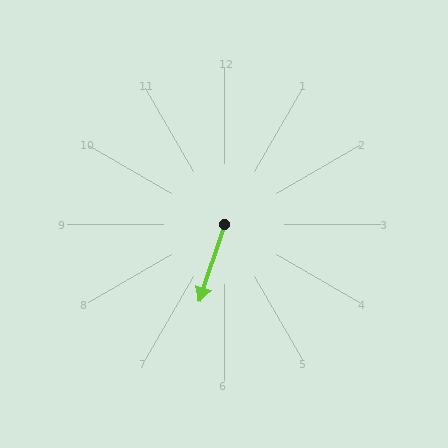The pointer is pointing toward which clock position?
Roughly 7 o'clock.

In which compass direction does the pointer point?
South.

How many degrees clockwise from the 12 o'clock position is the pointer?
Approximately 198 degrees.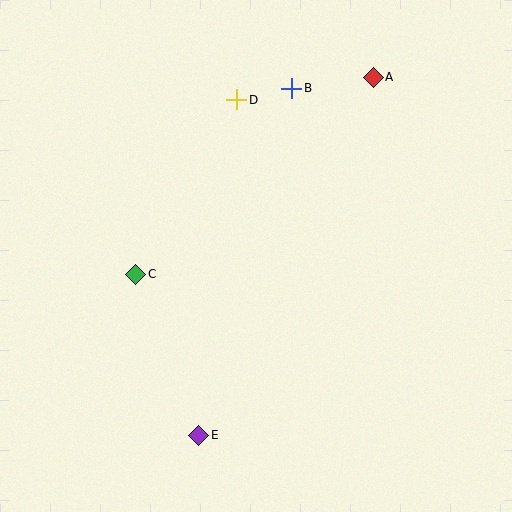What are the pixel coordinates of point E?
Point E is at (199, 435).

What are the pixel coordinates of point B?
Point B is at (292, 88).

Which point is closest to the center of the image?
Point C at (136, 274) is closest to the center.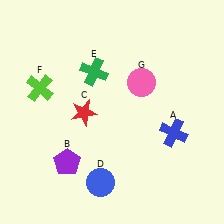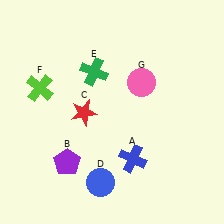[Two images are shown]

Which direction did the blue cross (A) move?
The blue cross (A) moved left.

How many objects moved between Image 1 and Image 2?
1 object moved between the two images.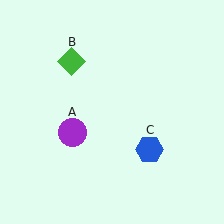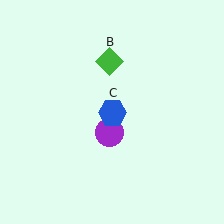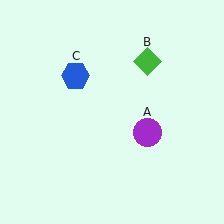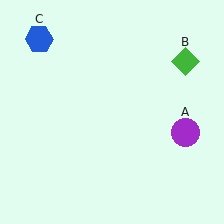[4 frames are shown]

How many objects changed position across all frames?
3 objects changed position: purple circle (object A), green diamond (object B), blue hexagon (object C).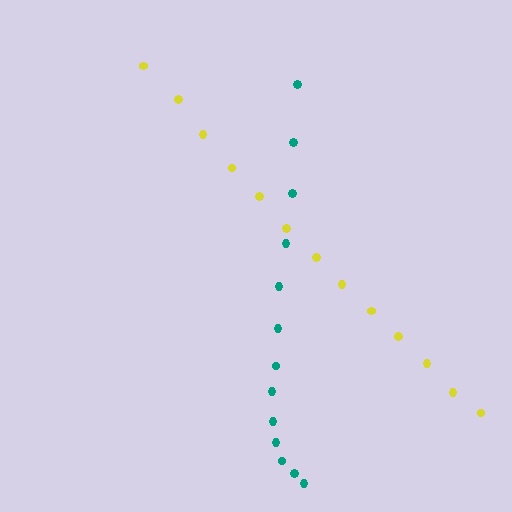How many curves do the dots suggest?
There are 2 distinct paths.